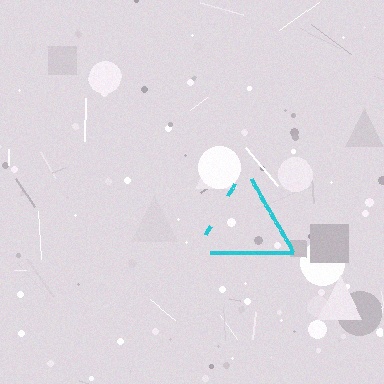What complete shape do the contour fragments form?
The contour fragments form a triangle.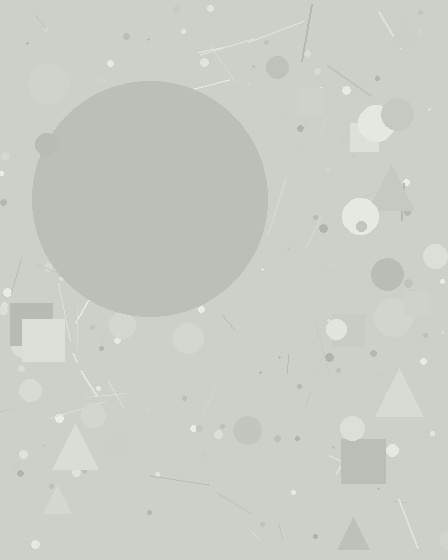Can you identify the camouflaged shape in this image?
The camouflaged shape is a circle.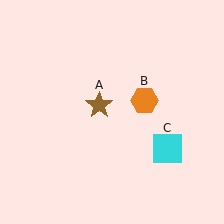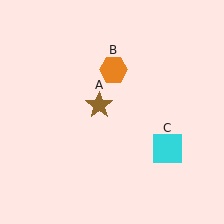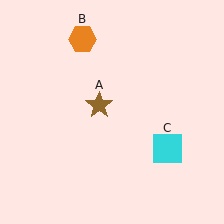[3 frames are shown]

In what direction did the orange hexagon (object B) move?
The orange hexagon (object B) moved up and to the left.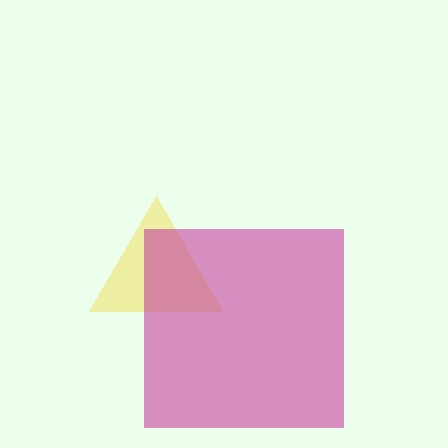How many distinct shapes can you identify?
There are 2 distinct shapes: a yellow triangle, a magenta square.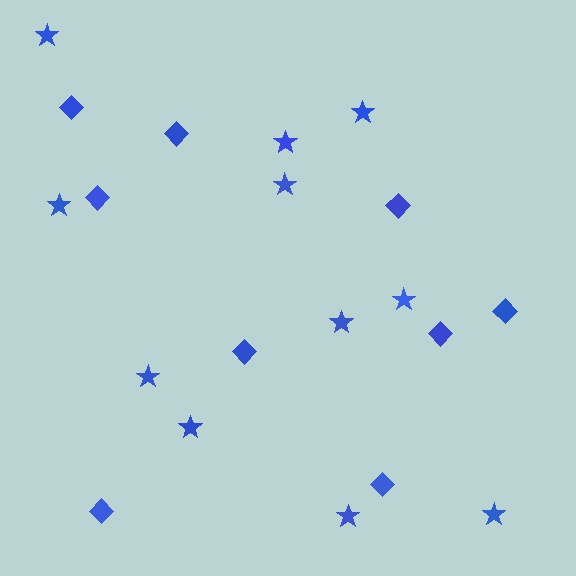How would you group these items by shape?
There are 2 groups: one group of stars (11) and one group of diamonds (9).